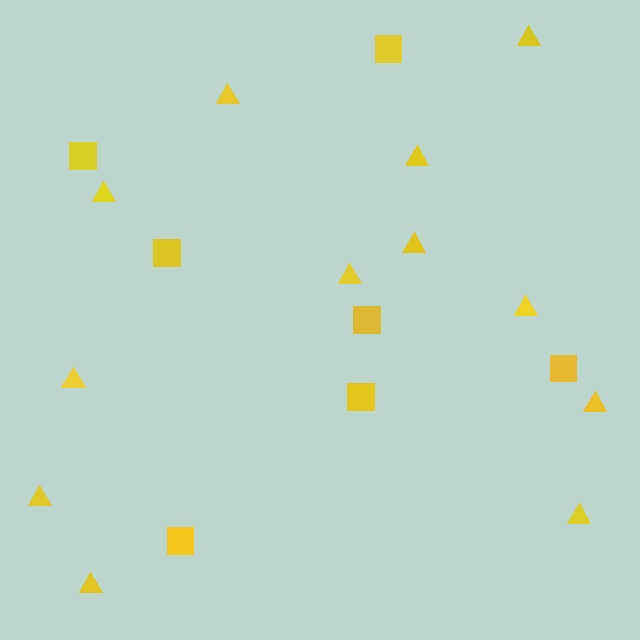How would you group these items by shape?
There are 2 groups: one group of squares (7) and one group of triangles (12).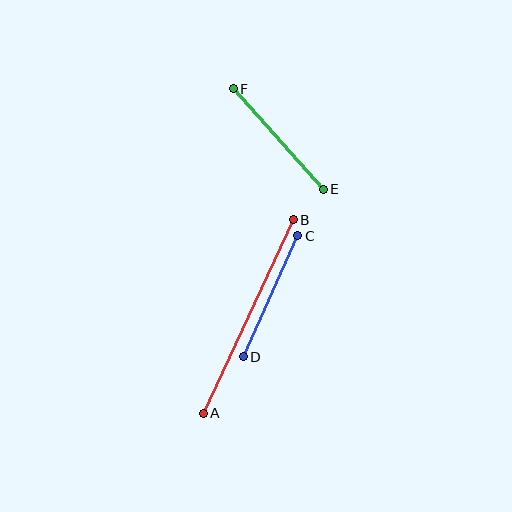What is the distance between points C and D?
The distance is approximately 133 pixels.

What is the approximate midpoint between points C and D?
The midpoint is at approximately (271, 296) pixels.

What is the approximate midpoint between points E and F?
The midpoint is at approximately (278, 139) pixels.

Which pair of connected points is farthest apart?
Points A and B are farthest apart.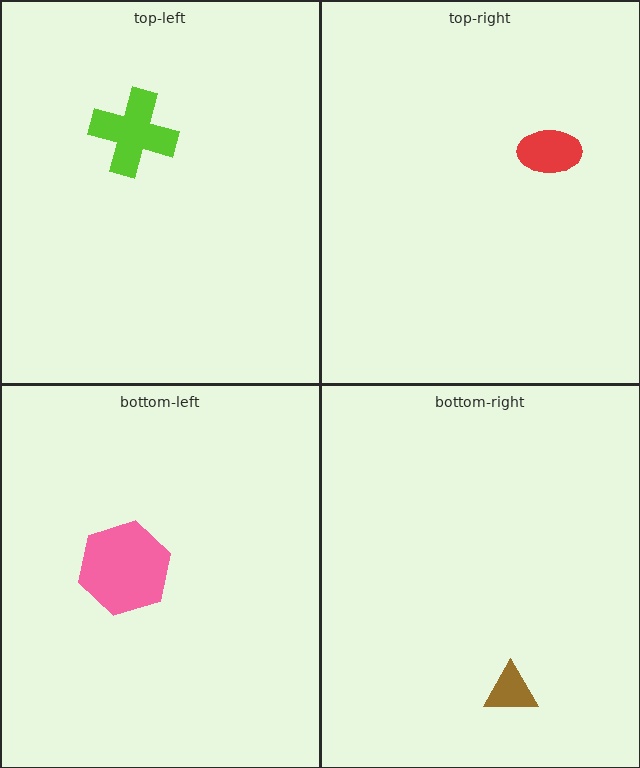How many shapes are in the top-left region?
1.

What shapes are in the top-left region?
The lime cross.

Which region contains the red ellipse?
The top-right region.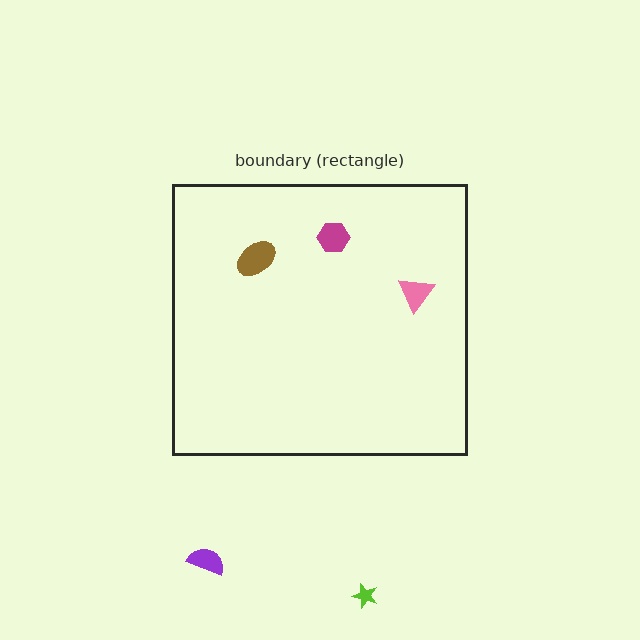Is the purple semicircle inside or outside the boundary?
Outside.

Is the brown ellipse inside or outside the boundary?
Inside.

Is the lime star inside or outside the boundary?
Outside.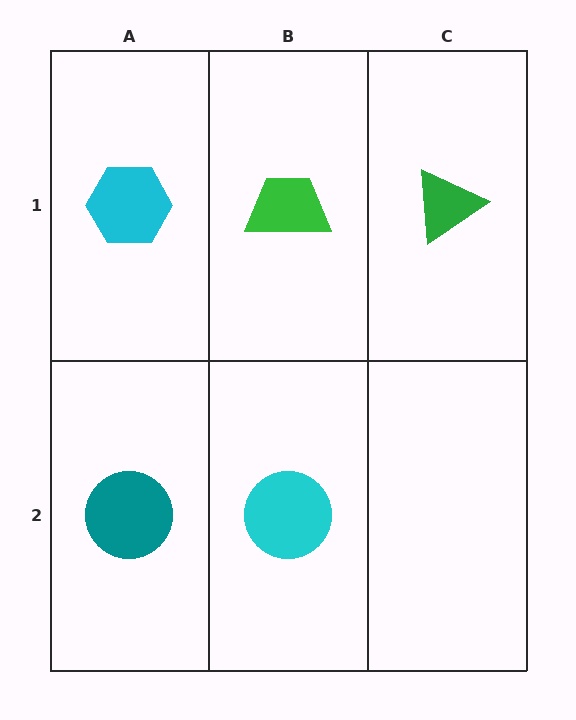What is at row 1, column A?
A cyan hexagon.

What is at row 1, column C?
A green triangle.